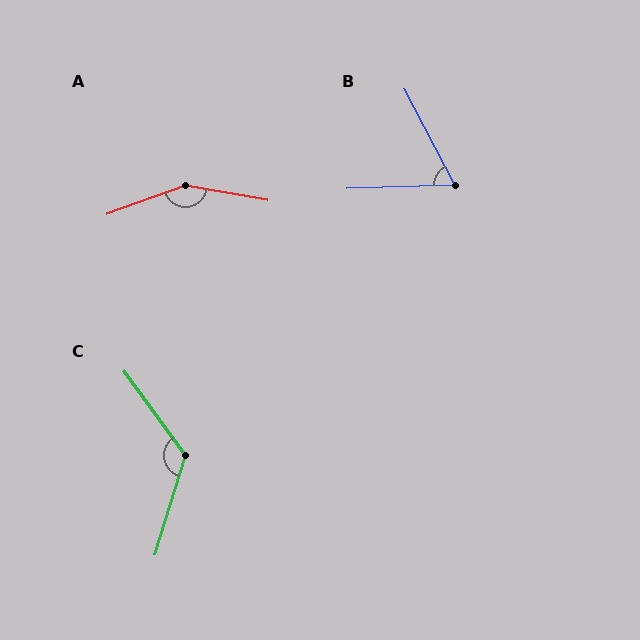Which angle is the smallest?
B, at approximately 64 degrees.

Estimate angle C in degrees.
Approximately 127 degrees.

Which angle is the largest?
A, at approximately 150 degrees.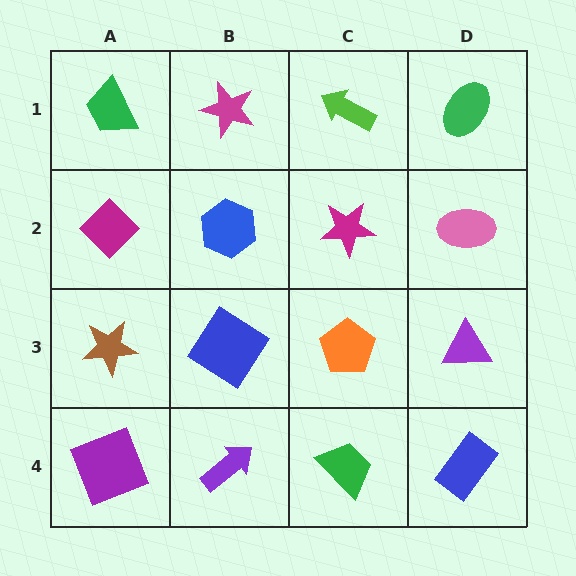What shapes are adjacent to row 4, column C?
An orange pentagon (row 3, column C), a purple arrow (row 4, column B), a blue rectangle (row 4, column D).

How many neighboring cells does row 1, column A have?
2.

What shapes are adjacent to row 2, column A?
A green trapezoid (row 1, column A), a brown star (row 3, column A), a blue hexagon (row 2, column B).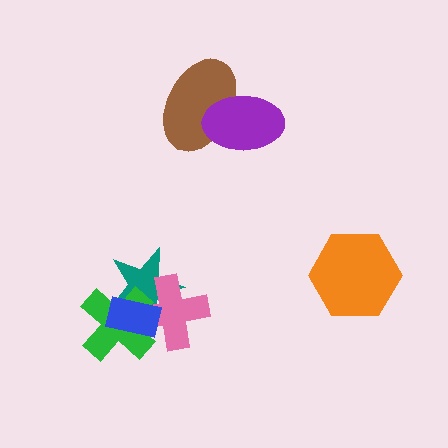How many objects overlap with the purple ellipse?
1 object overlaps with the purple ellipse.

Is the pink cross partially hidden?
Yes, it is partially covered by another shape.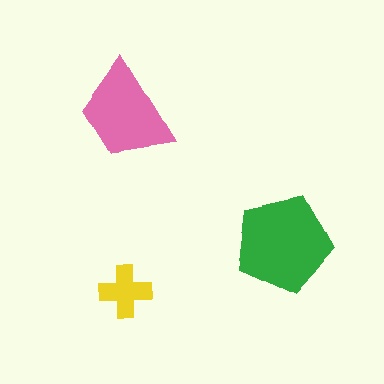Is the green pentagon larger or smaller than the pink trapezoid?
Larger.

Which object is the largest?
The green pentagon.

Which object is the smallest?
The yellow cross.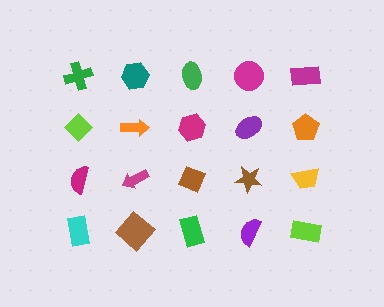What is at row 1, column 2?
A teal hexagon.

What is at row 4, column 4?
A purple semicircle.